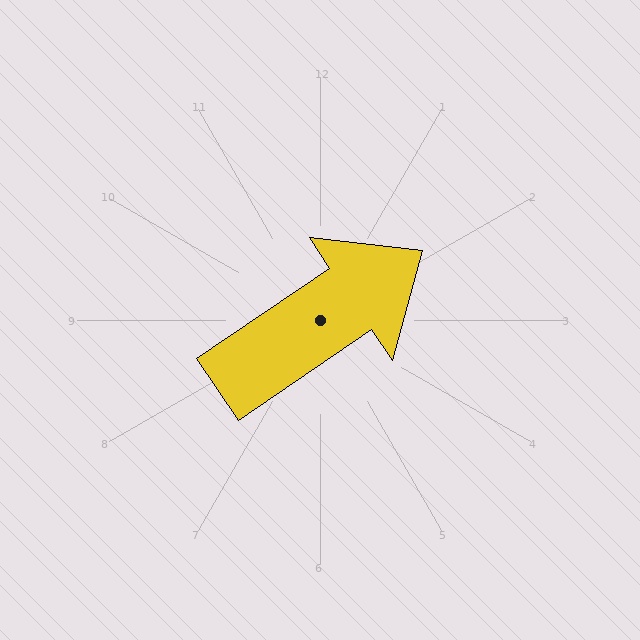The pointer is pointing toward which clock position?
Roughly 2 o'clock.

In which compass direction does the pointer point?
Northeast.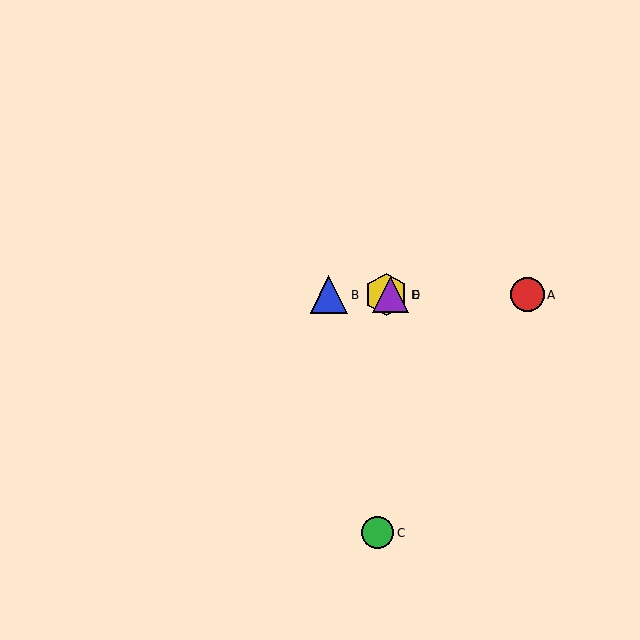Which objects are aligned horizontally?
Objects A, B, D, E are aligned horizontally.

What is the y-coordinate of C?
Object C is at y≈533.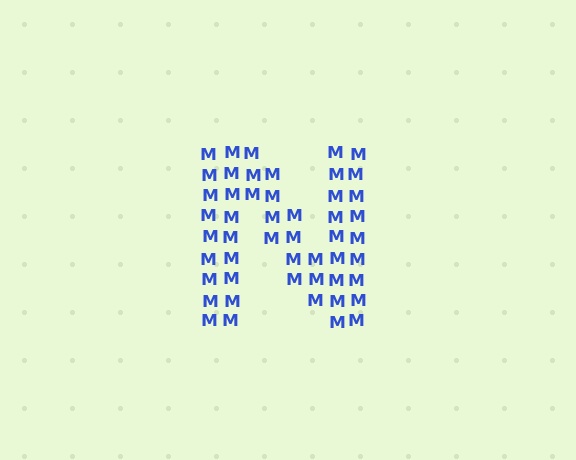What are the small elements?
The small elements are letter M's.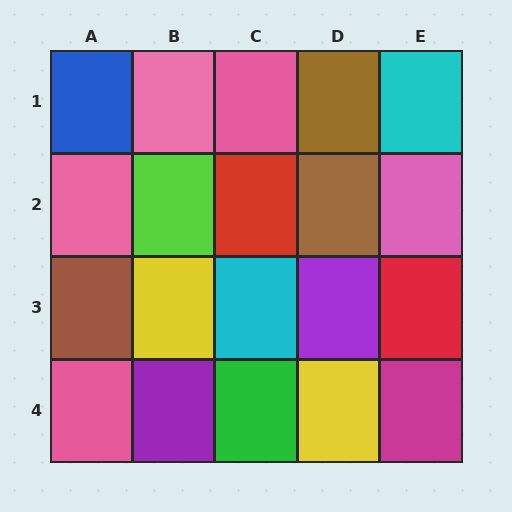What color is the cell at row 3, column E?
Red.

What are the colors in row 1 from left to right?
Blue, pink, pink, brown, cyan.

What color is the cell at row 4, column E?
Magenta.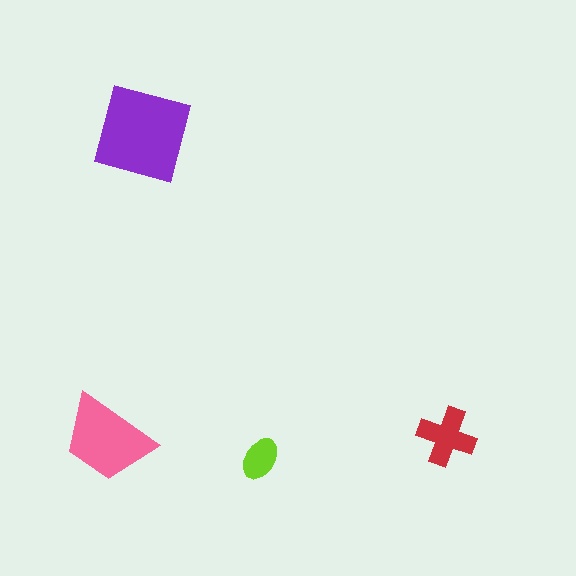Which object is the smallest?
The lime ellipse.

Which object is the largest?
The purple square.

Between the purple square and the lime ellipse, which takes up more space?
The purple square.